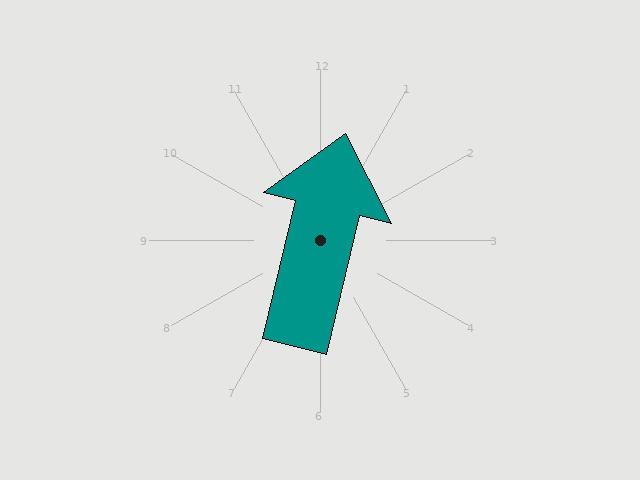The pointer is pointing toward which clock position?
Roughly 12 o'clock.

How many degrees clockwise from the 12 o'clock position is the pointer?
Approximately 14 degrees.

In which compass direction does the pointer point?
North.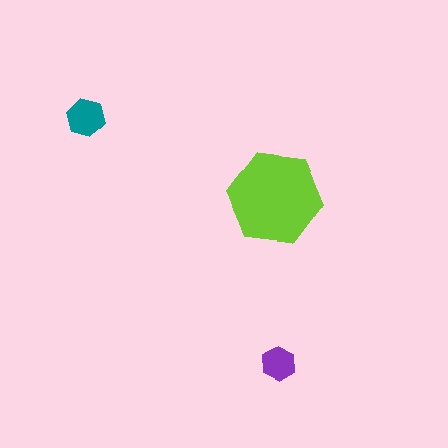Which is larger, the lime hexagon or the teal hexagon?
The lime one.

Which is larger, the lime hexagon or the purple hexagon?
The lime one.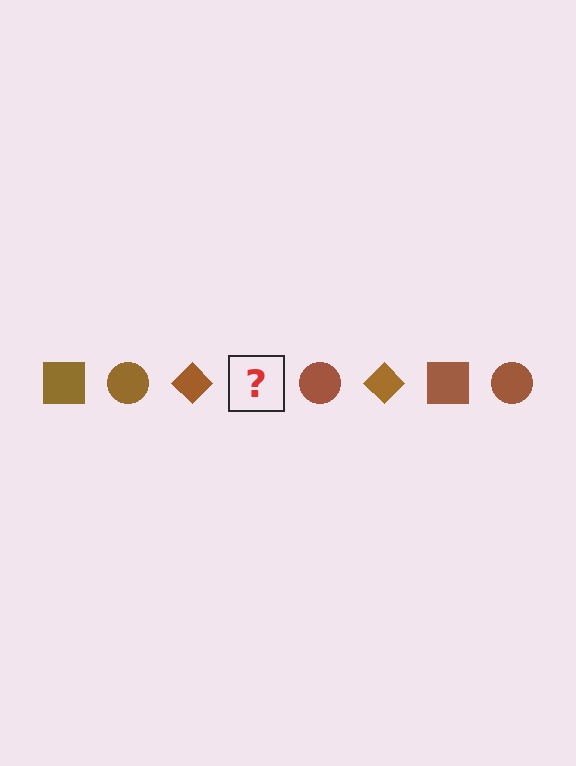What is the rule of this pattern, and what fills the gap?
The rule is that the pattern cycles through square, circle, diamond shapes in brown. The gap should be filled with a brown square.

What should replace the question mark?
The question mark should be replaced with a brown square.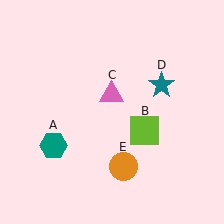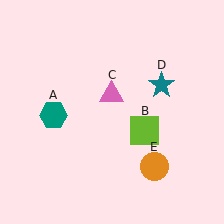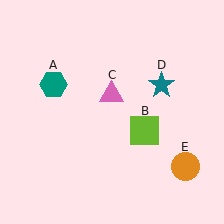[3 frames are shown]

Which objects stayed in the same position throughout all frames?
Lime square (object B) and pink triangle (object C) and teal star (object D) remained stationary.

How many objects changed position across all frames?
2 objects changed position: teal hexagon (object A), orange circle (object E).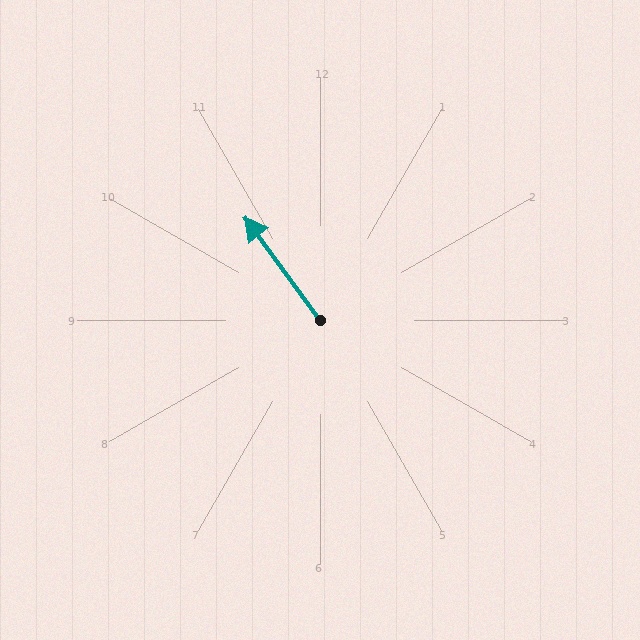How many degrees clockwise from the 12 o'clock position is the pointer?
Approximately 324 degrees.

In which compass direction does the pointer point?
Northwest.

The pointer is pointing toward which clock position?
Roughly 11 o'clock.